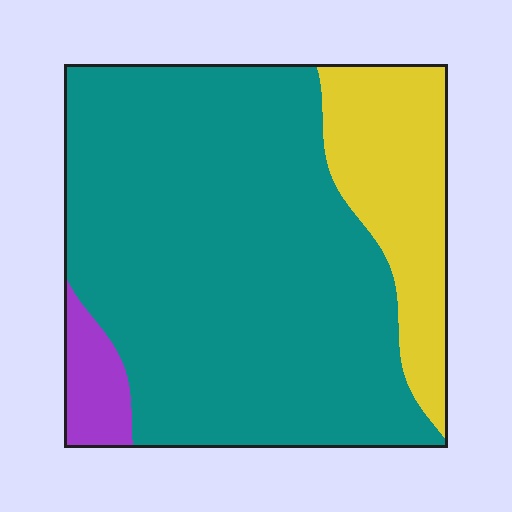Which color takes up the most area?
Teal, at roughly 75%.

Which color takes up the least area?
Purple, at roughly 5%.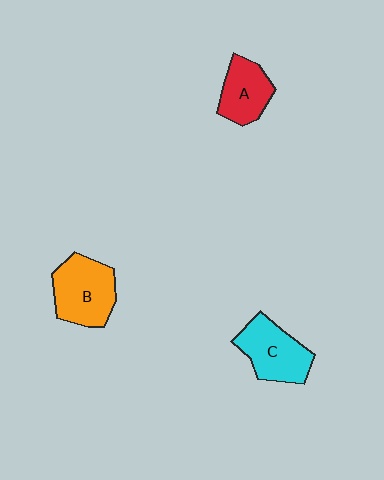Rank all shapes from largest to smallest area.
From largest to smallest: B (orange), C (cyan), A (red).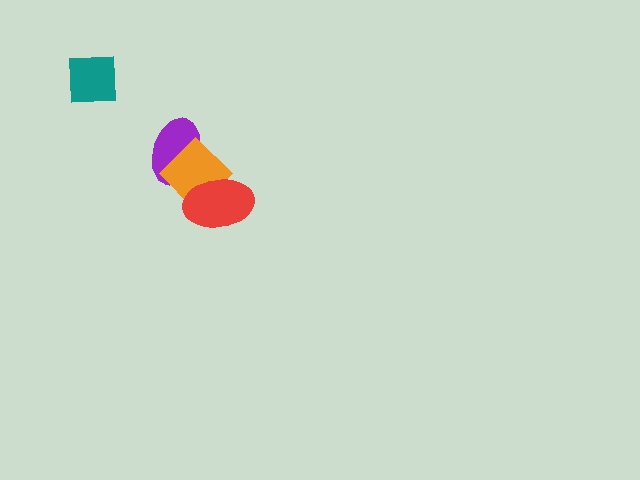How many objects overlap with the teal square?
0 objects overlap with the teal square.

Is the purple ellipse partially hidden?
Yes, it is partially covered by another shape.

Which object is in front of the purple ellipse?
The orange diamond is in front of the purple ellipse.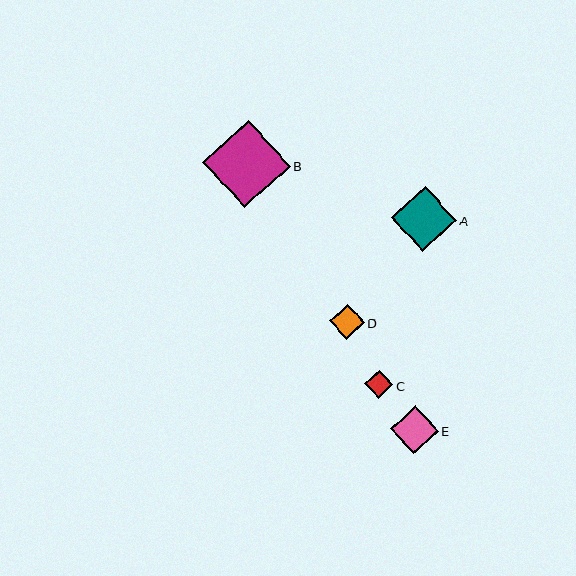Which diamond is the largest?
Diamond B is the largest with a size of approximately 88 pixels.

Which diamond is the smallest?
Diamond C is the smallest with a size of approximately 28 pixels.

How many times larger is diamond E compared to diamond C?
Diamond E is approximately 1.7 times the size of diamond C.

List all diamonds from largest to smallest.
From largest to smallest: B, A, E, D, C.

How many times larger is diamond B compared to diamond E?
Diamond B is approximately 1.8 times the size of diamond E.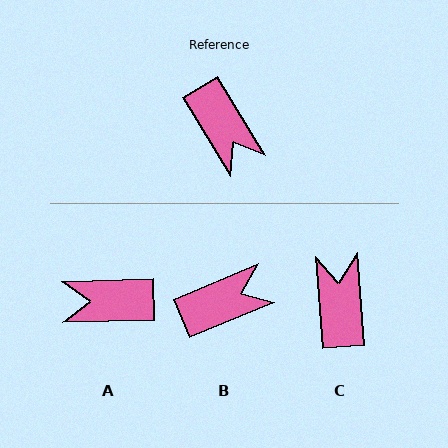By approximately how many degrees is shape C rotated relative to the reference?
Approximately 153 degrees counter-clockwise.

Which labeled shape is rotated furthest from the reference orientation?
C, about 153 degrees away.